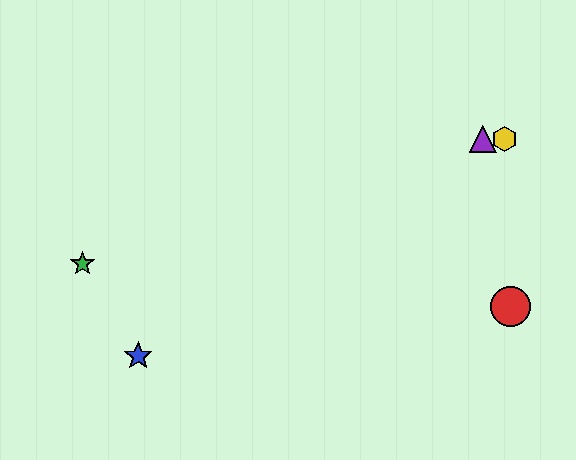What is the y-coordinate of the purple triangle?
The purple triangle is at y≈139.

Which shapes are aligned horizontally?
The yellow hexagon, the purple triangle are aligned horizontally.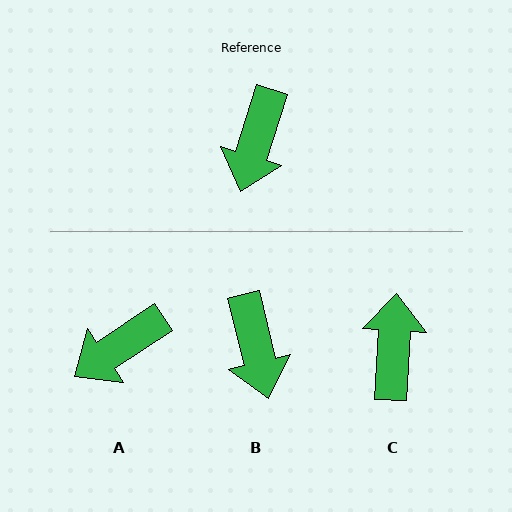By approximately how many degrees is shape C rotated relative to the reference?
Approximately 166 degrees clockwise.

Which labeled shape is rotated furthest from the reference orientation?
C, about 166 degrees away.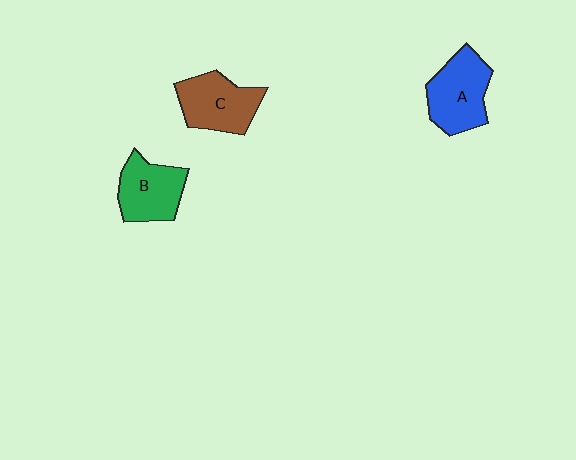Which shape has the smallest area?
Shape B (green).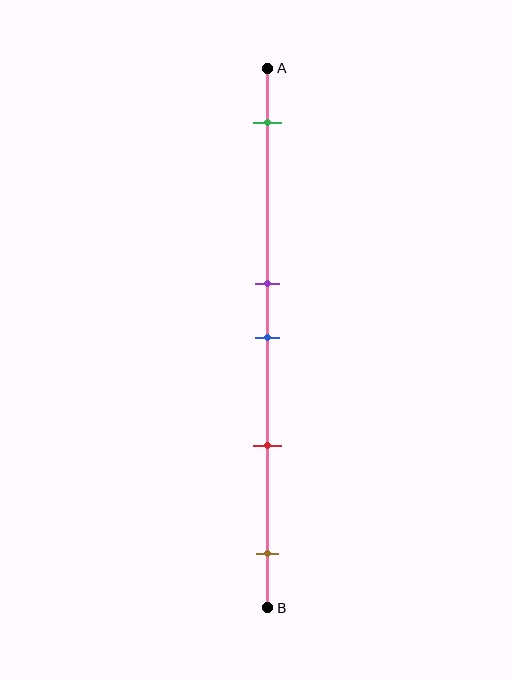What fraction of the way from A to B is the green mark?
The green mark is approximately 10% (0.1) of the way from A to B.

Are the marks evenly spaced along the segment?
No, the marks are not evenly spaced.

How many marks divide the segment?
There are 5 marks dividing the segment.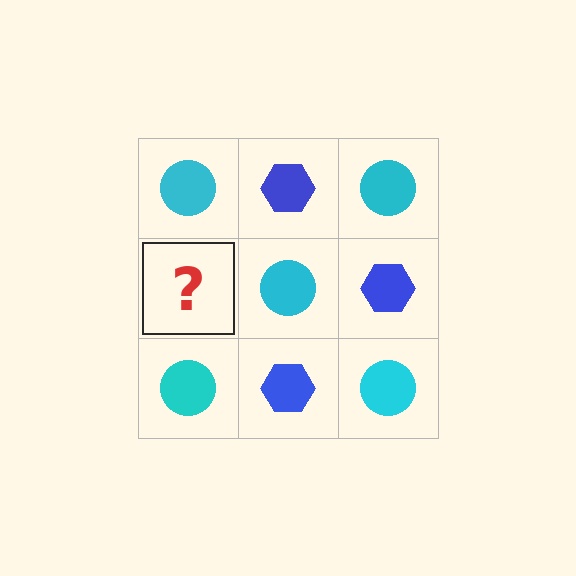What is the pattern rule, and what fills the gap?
The rule is that it alternates cyan circle and blue hexagon in a checkerboard pattern. The gap should be filled with a blue hexagon.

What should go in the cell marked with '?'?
The missing cell should contain a blue hexagon.